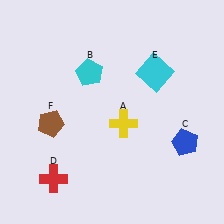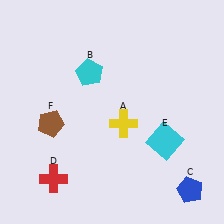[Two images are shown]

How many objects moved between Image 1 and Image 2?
2 objects moved between the two images.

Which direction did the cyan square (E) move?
The cyan square (E) moved down.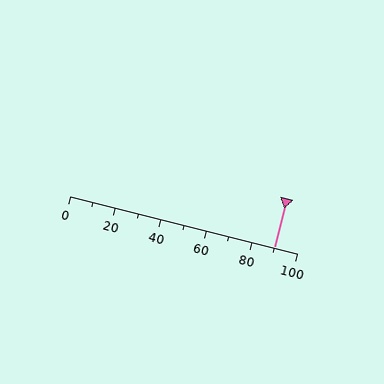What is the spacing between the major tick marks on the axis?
The major ticks are spaced 20 apart.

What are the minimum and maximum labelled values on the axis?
The axis runs from 0 to 100.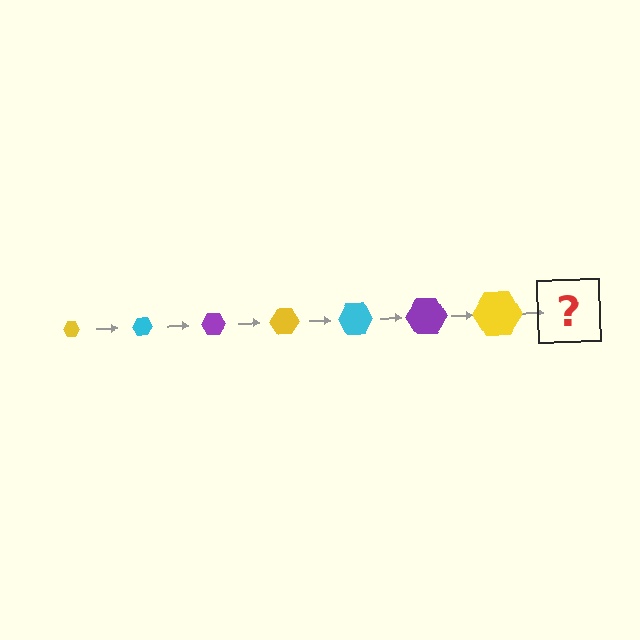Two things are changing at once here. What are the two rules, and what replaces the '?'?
The two rules are that the hexagon grows larger each step and the color cycles through yellow, cyan, and purple. The '?' should be a cyan hexagon, larger than the previous one.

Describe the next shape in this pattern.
It should be a cyan hexagon, larger than the previous one.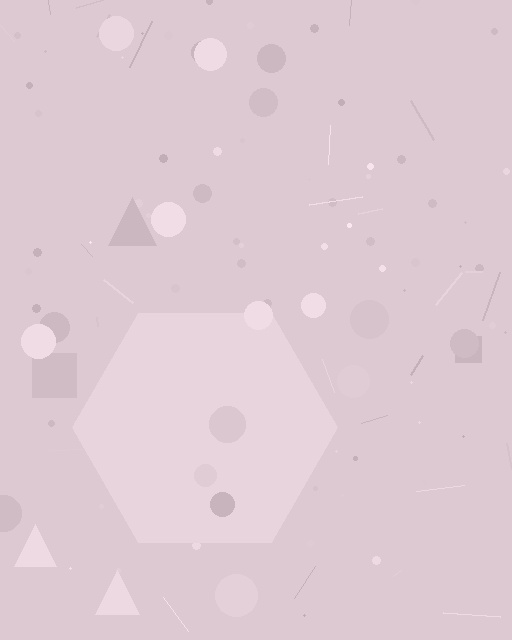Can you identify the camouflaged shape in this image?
The camouflaged shape is a hexagon.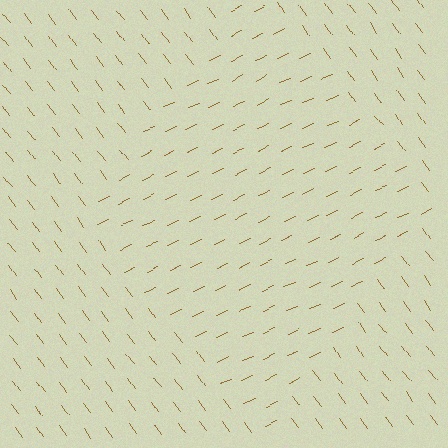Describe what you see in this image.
The image is filled with small brown line segments. A diamond region in the image has lines oriented differently from the surrounding lines, creating a visible texture boundary.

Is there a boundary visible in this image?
Yes, there is a texture boundary formed by a change in line orientation.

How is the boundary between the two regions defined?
The boundary is defined purely by a change in line orientation (approximately 78 degrees difference). All lines are the same color and thickness.